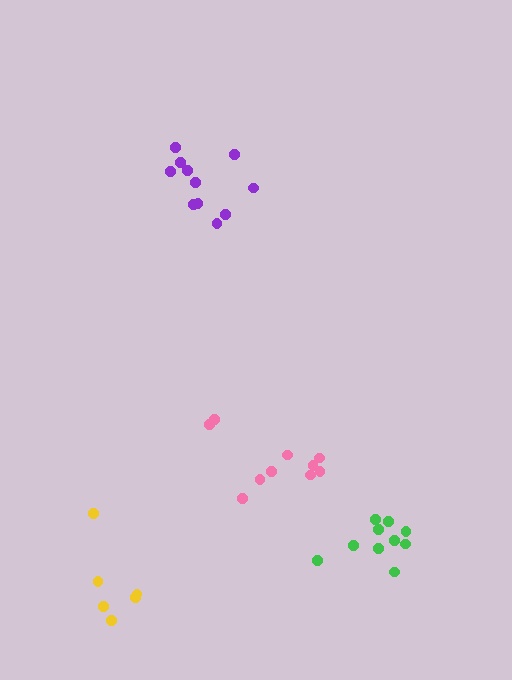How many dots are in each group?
Group 1: 11 dots, Group 2: 10 dots, Group 3: 10 dots, Group 4: 6 dots (37 total).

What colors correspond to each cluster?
The clusters are colored: purple, pink, green, yellow.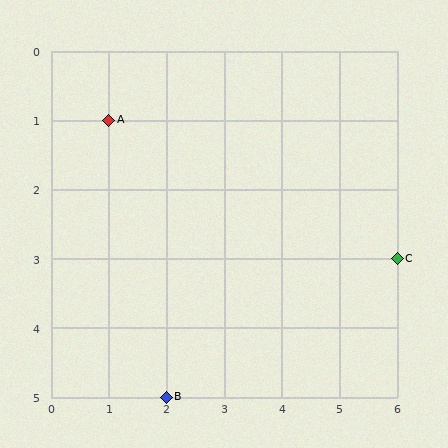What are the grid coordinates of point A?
Point A is at grid coordinates (1, 1).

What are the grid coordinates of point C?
Point C is at grid coordinates (6, 3).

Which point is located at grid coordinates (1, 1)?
Point A is at (1, 1).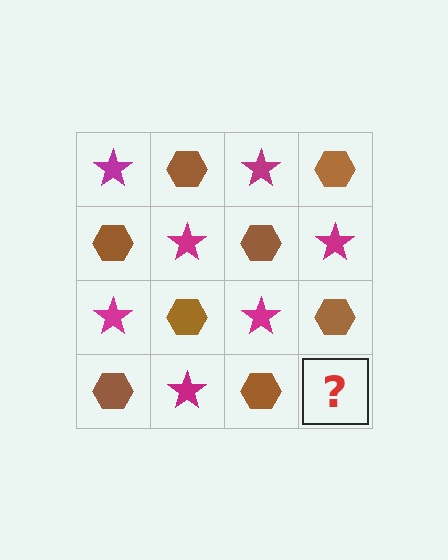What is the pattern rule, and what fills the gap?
The rule is that it alternates magenta star and brown hexagon in a checkerboard pattern. The gap should be filled with a magenta star.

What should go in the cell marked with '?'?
The missing cell should contain a magenta star.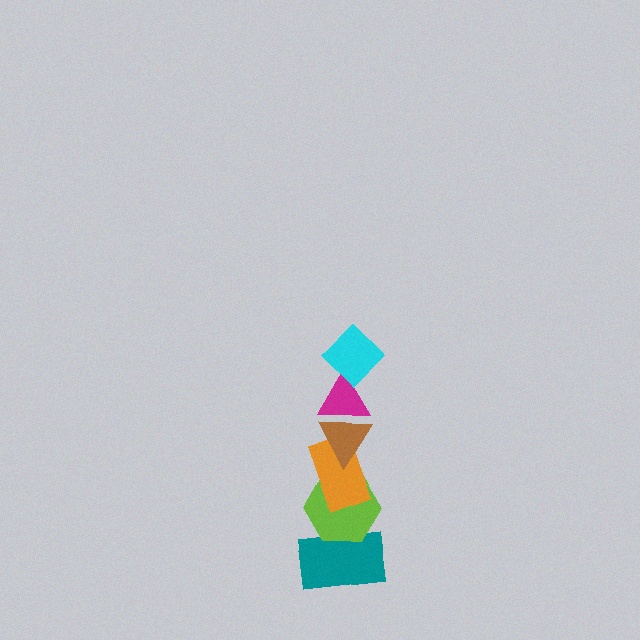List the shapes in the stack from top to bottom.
From top to bottom: the cyan diamond, the magenta triangle, the brown triangle, the orange rectangle, the lime hexagon, the teal rectangle.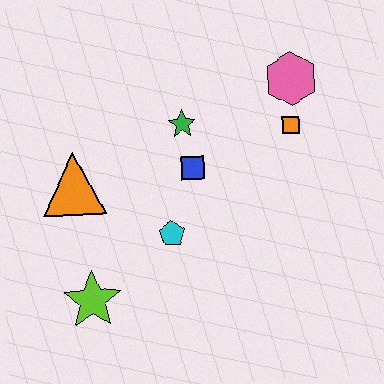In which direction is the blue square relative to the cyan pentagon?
The blue square is above the cyan pentagon.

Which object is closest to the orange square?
The pink hexagon is closest to the orange square.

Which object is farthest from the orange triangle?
The pink hexagon is farthest from the orange triangle.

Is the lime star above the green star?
No